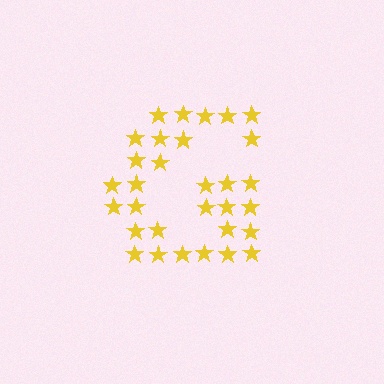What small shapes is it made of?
It is made of small stars.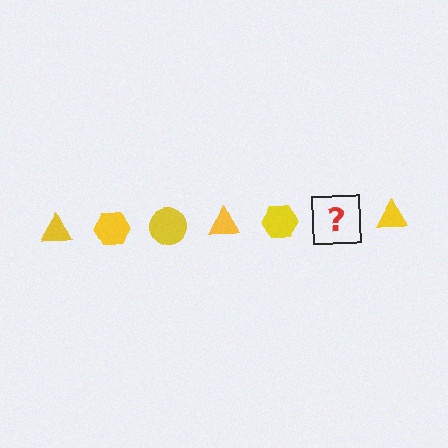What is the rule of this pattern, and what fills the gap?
The rule is that the pattern cycles through triangle, hexagon, circle shapes in yellow. The gap should be filled with a yellow circle.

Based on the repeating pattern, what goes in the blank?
The blank should be a yellow circle.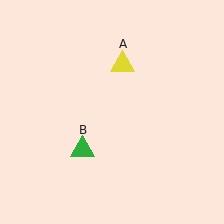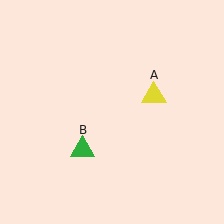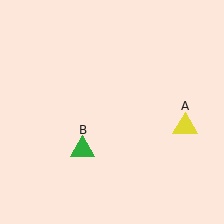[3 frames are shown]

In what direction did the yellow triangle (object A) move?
The yellow triangle (object A) moved down and to the right.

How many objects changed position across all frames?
1 object changed position: yellow triangle (object A).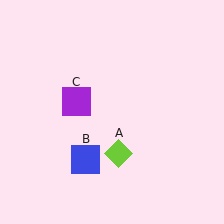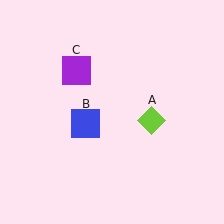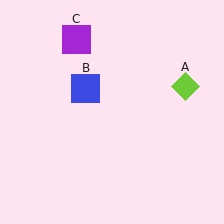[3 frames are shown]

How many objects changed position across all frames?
3 objects changed position: lime diamond (object A), blue square (object B), purple square (object C).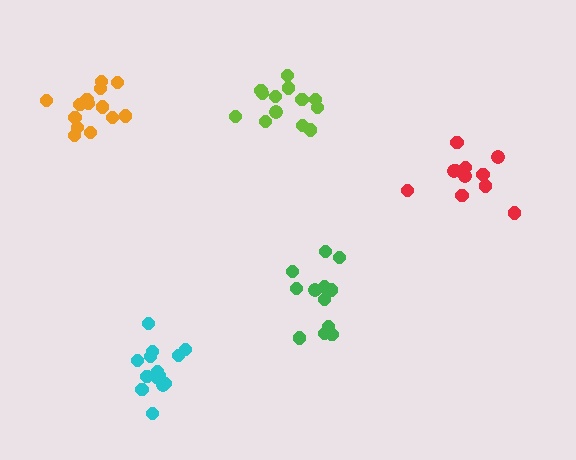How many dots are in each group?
Group 1: 12 dots, Group 2: 14 dots, Group 3: 14 dots, Group 4: 13 dots, Group 5: 11 dots (64 total).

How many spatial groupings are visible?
There are 5 spatial groupings.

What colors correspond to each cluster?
The clusters are colored: green, cyan, orange, lime, red.